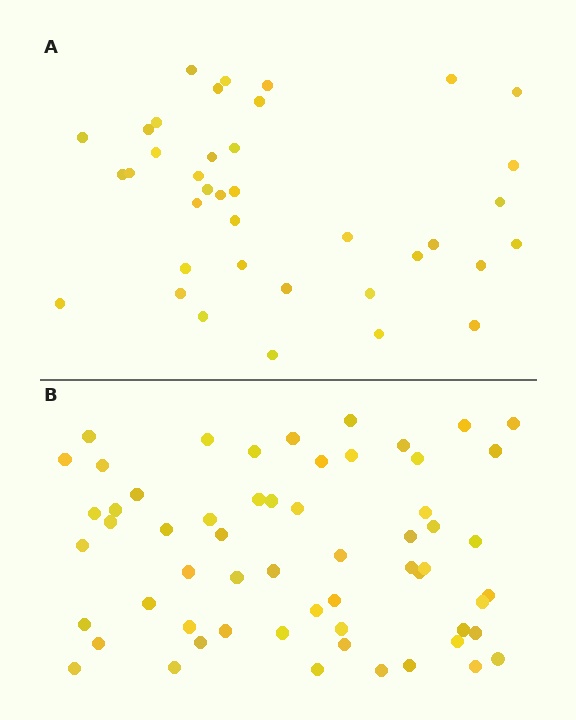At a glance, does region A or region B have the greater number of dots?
Region B (the bottom region) has more dots.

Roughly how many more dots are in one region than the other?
Region B has approximately 20 more dots than region A.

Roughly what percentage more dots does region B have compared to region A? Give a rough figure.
About 55% more.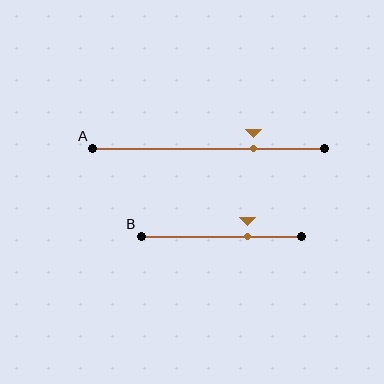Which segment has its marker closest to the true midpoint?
Segment B has its marker closest to the true midpoint.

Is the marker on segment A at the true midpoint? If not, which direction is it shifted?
No, the marker on segment A is shifted to the right by about 19% of the segment length.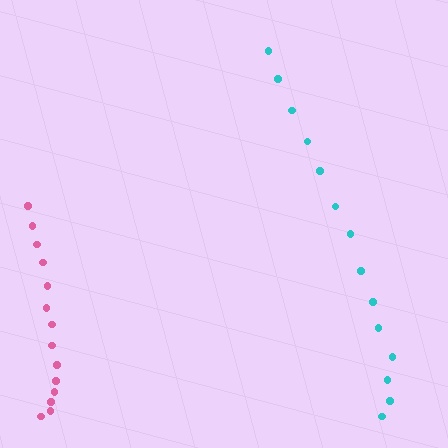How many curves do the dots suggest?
There are 2 distinct paths.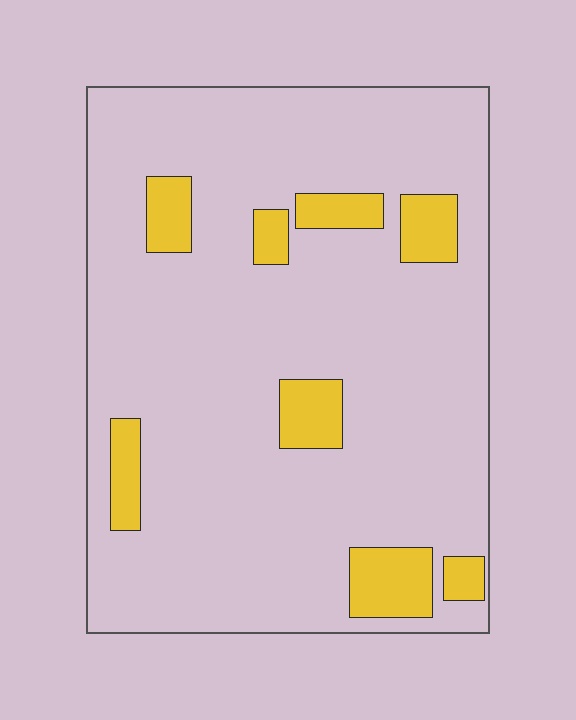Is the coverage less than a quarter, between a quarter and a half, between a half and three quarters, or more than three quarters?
Less than a quarter.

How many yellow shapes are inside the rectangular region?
8.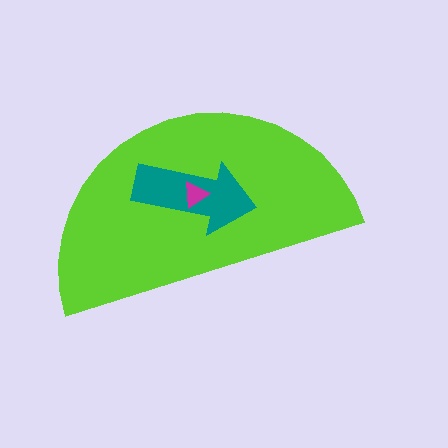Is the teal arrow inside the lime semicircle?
Yes.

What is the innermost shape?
The magenta triangle.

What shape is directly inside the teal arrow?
The magenta triangle.